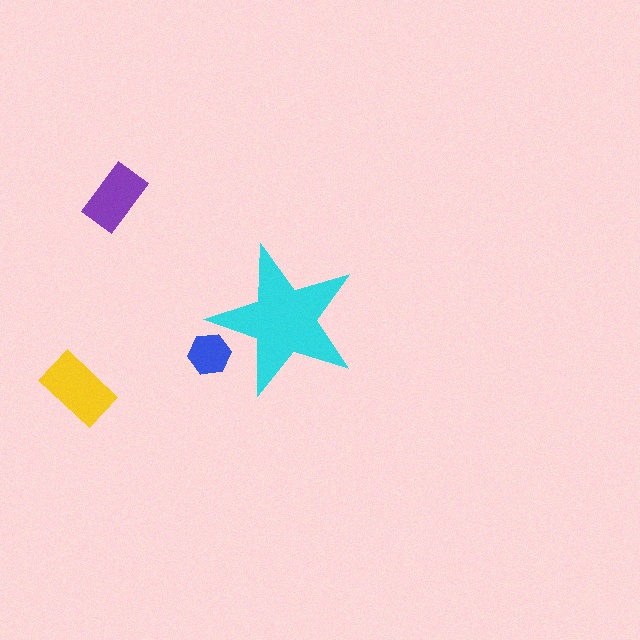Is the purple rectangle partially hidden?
No, the purple rectangle is fully visible.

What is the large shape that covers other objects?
A cyan star.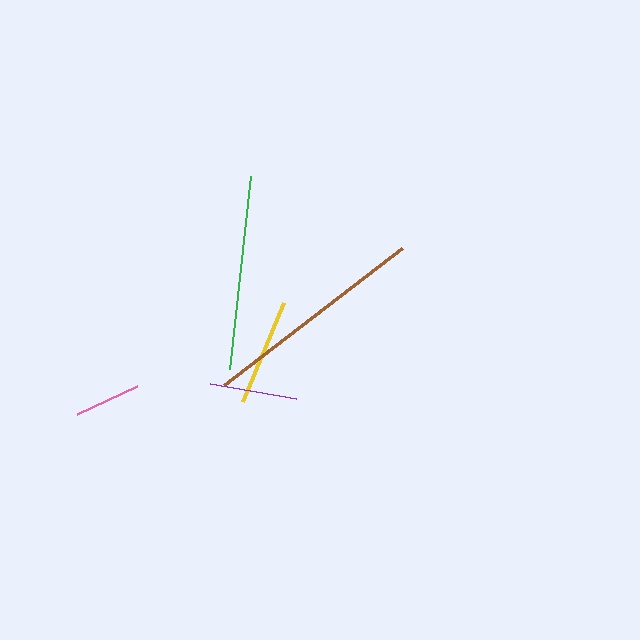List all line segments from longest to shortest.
From longest to shortest: brown, green, yellow, purple, pink.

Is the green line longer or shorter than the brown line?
The brown line is longer than the green line.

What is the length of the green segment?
The green segment is approximately 194 pixels long.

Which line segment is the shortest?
The pink line is the shortest at approximately 67 pixels.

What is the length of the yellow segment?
The yellow segment is approximately 107 pixels long.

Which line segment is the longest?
The brown line is the longest at approximately 224 pixels.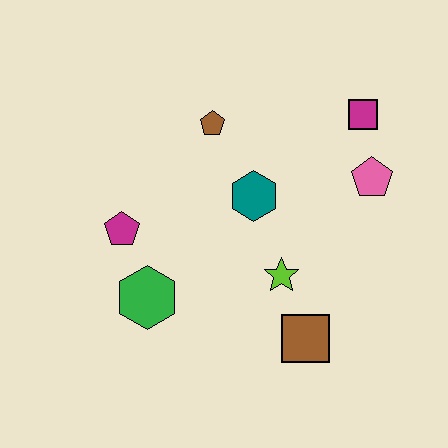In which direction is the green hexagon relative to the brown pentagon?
The green hexagon is below the brown pentagon.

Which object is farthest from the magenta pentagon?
The magenta square is farthest from the magenta pentagon.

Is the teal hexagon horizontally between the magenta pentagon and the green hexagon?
No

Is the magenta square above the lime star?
Yes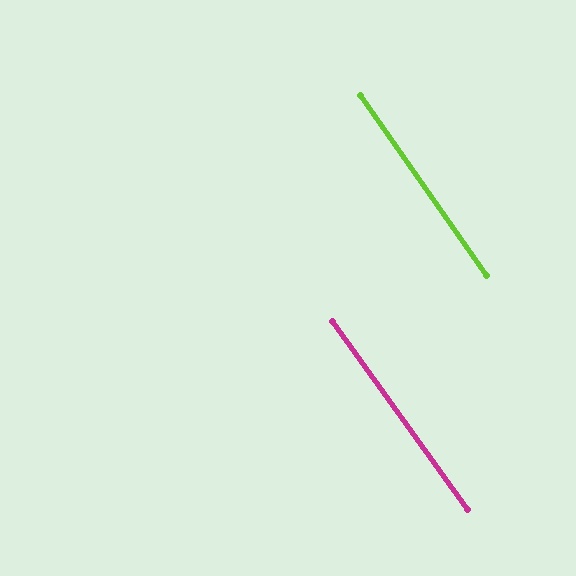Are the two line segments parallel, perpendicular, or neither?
Parallel — their directions differ by only 0.7°.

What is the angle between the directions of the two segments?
Approximately 1 degree.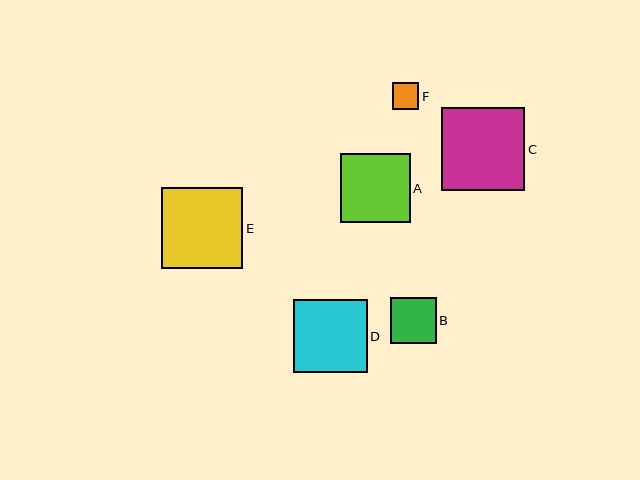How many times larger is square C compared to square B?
Square C is approximately 1.8 times the size of square B.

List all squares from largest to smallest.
From largest to smallest: C, E, D, A, B, F.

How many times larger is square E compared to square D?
Square E is approximately 1.1 times the size of square D.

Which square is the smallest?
Square F is the smallest with a size of approximately 26 pixels.